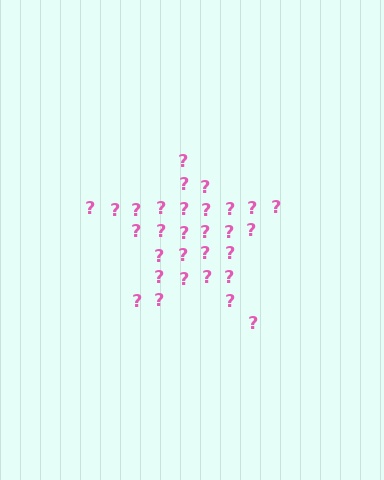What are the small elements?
The small elements are question marks.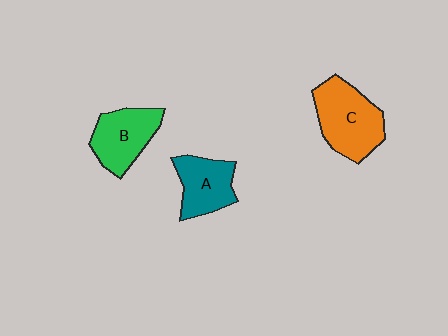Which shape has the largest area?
Shape C (orange).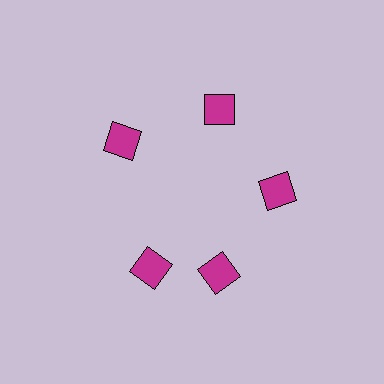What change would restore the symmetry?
The symmetry would be restored by rotating it back into even spacing with its neighbors so that all 5 diamonds sit at equal angles and equal distance from the center.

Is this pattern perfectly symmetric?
No. The 5 magenta diamonds are arranged in a ring, but one element near the 8 o'clock position is rotated out of alignment along the ring, breaking the 5-fold rotational symmetry.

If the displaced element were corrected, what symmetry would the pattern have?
It would have 5-fold rotational symmetry — the pattern would map onto itself every 72 degrees.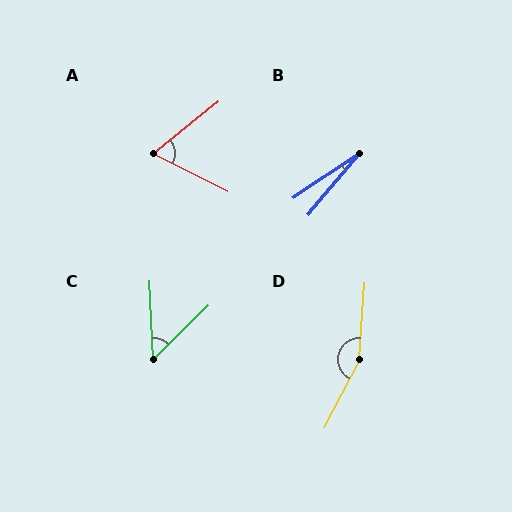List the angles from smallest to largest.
B (17°), C (48°), A (66°), D (156°).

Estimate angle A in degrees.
Approximately 66 degrees.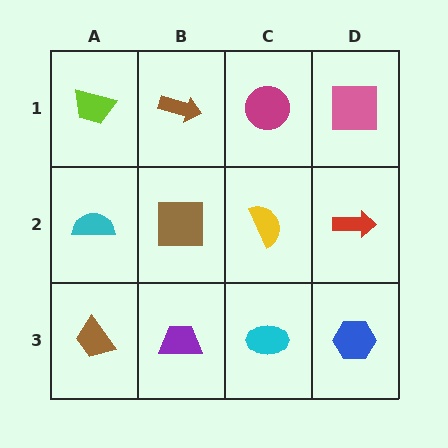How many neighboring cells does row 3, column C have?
3.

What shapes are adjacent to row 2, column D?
A pink square (row 1, column D), a blue hexagon (row 3, column D), a yellow semicircle (row 2, column C).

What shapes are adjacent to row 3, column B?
A brown square (row 2, column B), a brown trapezoid (row 3, column A), a cyan ellipse (row 3, column C).